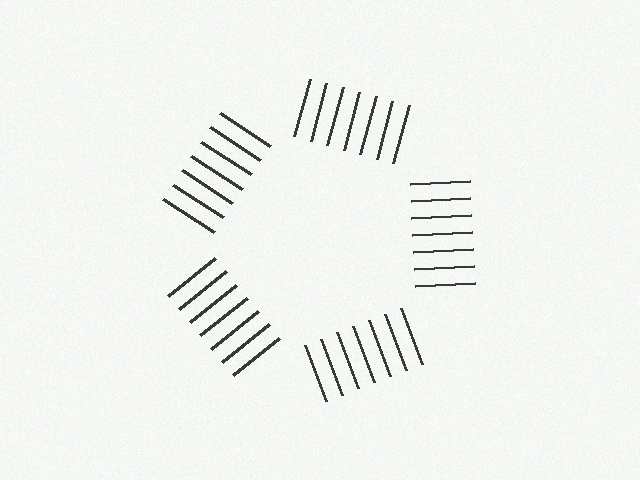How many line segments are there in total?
35 — 7 along each of the 5 edges.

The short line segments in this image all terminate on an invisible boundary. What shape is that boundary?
An illusory pentagon — the line segments terminate on its edges but no continuous stroke is drawn.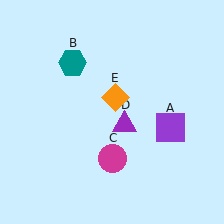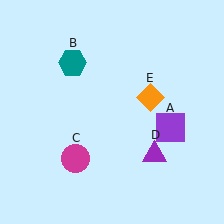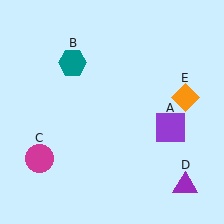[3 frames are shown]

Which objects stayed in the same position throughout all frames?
Purple square (object A) and teal hexagon (object B) remained stationary.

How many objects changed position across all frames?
3 objects changed position: magenta circle (object C), purple triangle (object D), orange diamond (object E).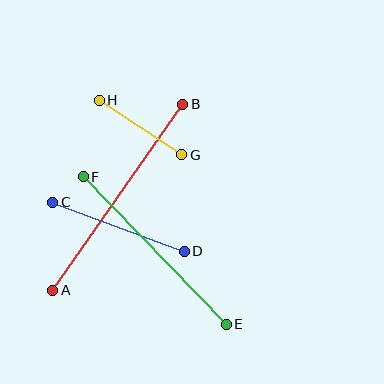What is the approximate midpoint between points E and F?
The midpoint is at approximately (155, 251) pixels.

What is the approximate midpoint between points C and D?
The midpoint is at approximately (119, 227) pixels.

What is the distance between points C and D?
The distance is approximately 140 pixels.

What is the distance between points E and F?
The distance is approximately 206 pixels.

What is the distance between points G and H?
The distance is approximately 98 pixels.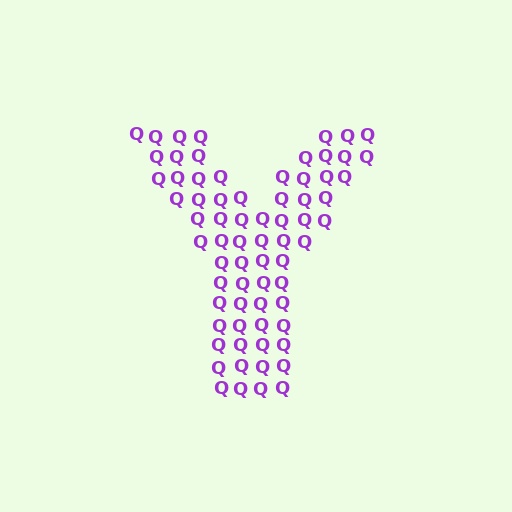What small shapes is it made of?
It is made of small letter Q's.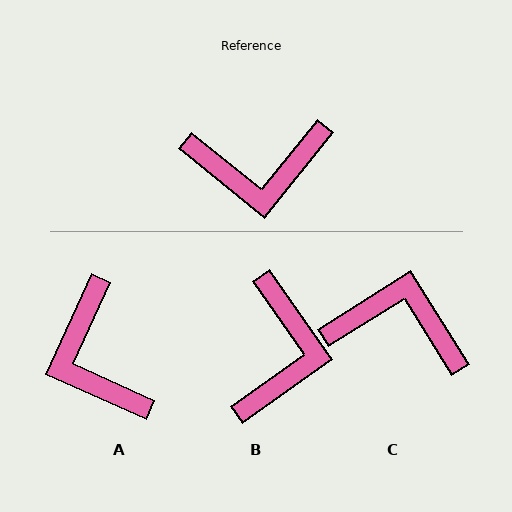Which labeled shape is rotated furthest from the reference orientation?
C, about 161 degrees away.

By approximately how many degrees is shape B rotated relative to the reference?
Approximately 74 degrees counter-clockwise.